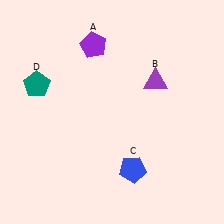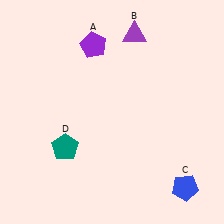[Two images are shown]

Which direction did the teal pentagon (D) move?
The teal pentagon (D) moved down.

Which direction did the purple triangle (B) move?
The purple triangle (B) moved up.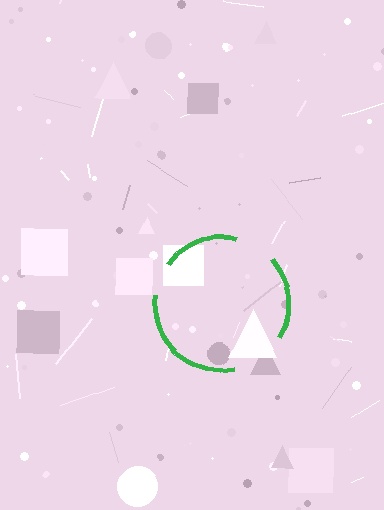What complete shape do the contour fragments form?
The contour fragments form a circle.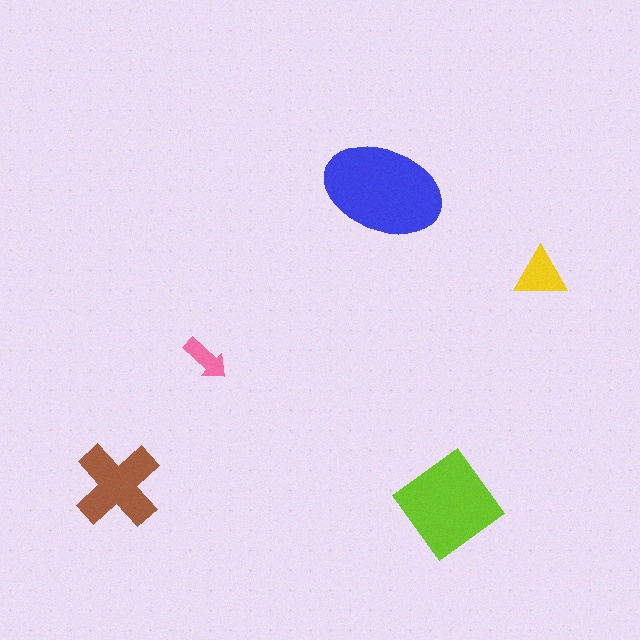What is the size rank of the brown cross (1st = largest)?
3rd.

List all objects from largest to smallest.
The blue ellipse, the lime diamond, the brown cross, the yellow triangle, the pink arrow.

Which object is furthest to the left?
The brown cross is leftmost.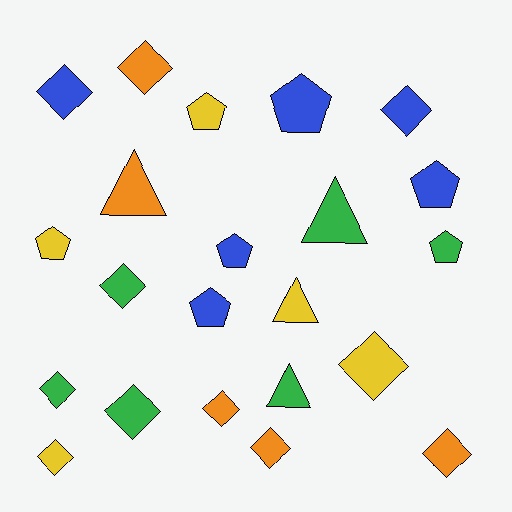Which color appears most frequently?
Blue, with 6 objects.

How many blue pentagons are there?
There are 4 blue pentagons.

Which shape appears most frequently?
Diamond, with 11 objects.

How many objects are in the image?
There are 22 objects.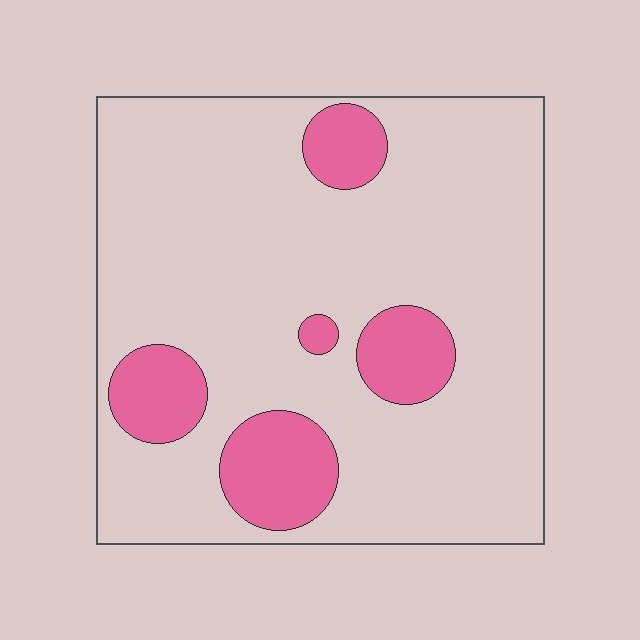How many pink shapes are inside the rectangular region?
5.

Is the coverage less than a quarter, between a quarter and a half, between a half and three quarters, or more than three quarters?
Less than a quarter.